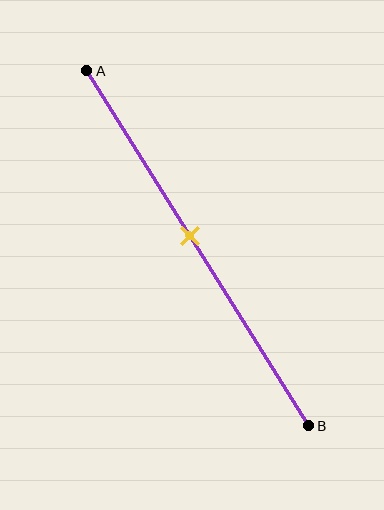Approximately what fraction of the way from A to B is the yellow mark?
The yellow mark is approximately 45% of the way from A to B.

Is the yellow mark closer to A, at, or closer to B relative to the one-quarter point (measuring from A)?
The yellow mark is closer to point B than the one-quarter point of segment AB.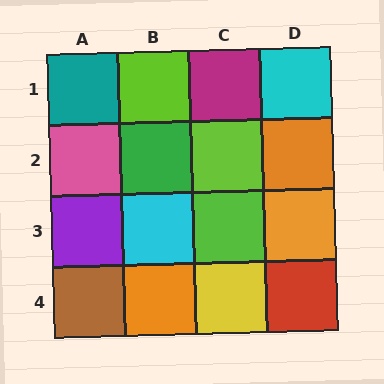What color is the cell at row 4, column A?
Brown.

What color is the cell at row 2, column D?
Orange.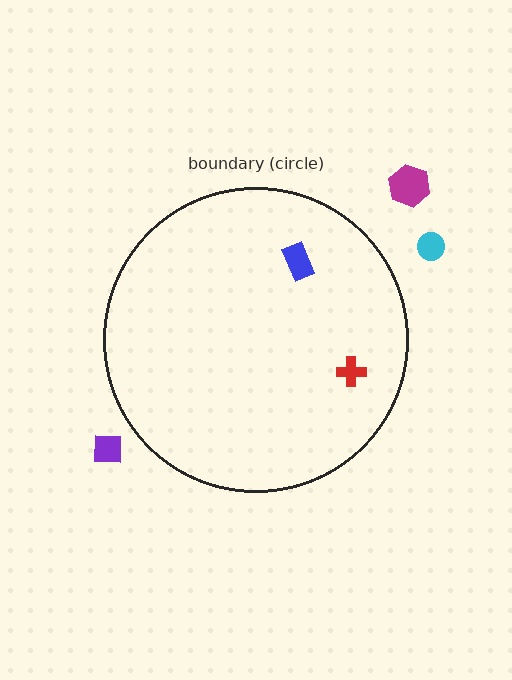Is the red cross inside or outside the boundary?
Inside.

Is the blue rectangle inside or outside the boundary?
Inside.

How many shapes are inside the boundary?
2 inside, 3 outside.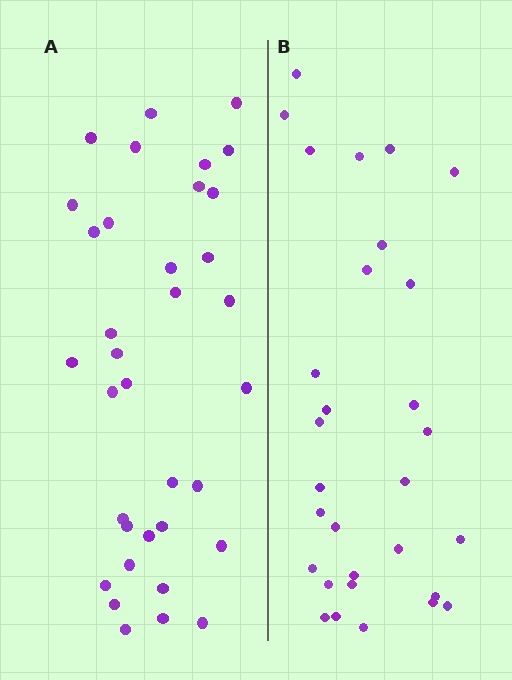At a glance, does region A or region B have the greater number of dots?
Region A (the left region) has more dots.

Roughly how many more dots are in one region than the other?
Region A has about 5 more dots than region B.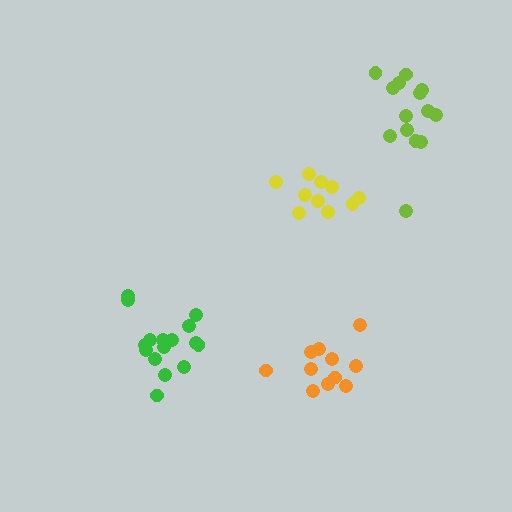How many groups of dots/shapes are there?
There are 4 groups.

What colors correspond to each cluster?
The clusters are colored: lime, orange, yellow, green.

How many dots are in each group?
Group 1: 15 dots, Group 2: 11 dots, Group 3: 10 dots, Group 4: 16 dots (52 total).